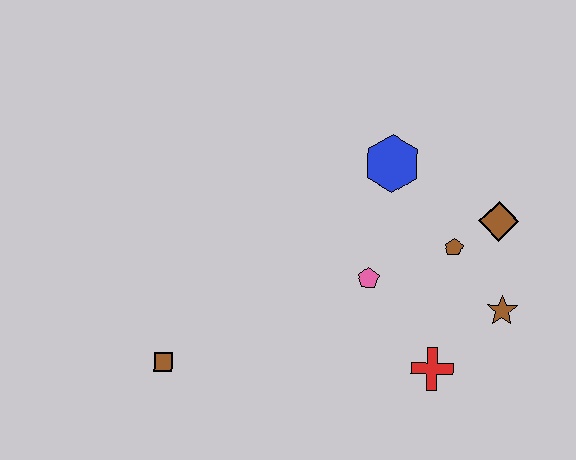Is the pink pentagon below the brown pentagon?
Yes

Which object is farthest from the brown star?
The brown square is farthest from the brown star.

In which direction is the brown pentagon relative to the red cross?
The brown pentagon is above the red cross.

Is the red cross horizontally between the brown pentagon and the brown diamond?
No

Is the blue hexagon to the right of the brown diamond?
No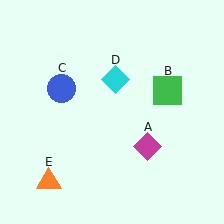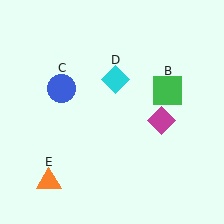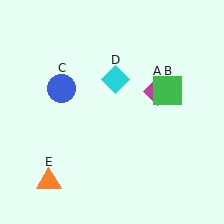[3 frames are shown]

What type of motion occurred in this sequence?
The magenta diamond (object A) rotated counterclockwise around the center of the scene.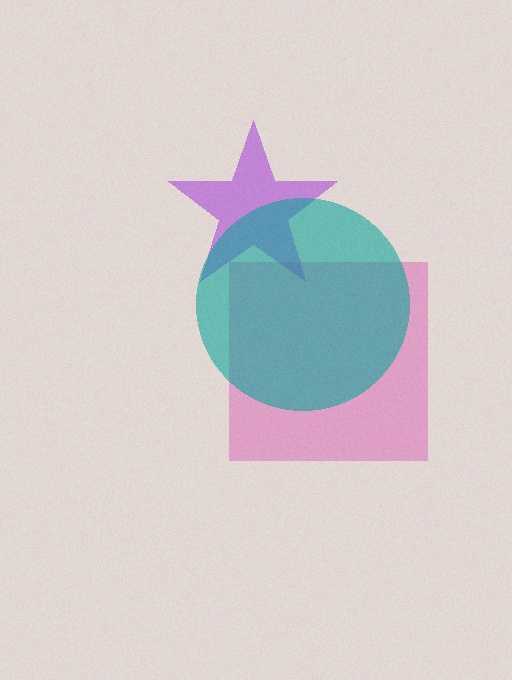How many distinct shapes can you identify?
There are 3 distinct shapes: a pink square, a purple star, a teal circle.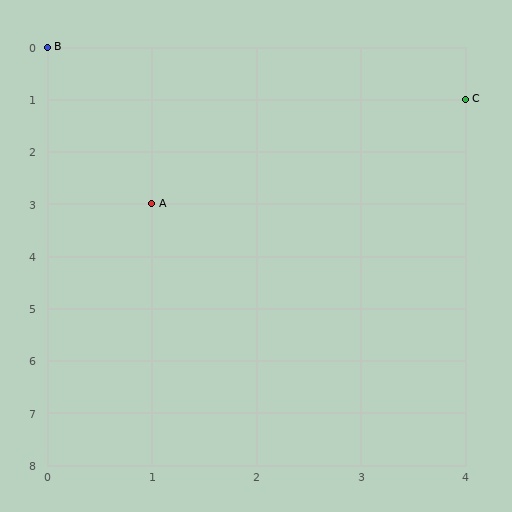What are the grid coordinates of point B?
Point B is at grid coordinates (0, 0).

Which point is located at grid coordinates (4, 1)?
Point C is at (4, 1).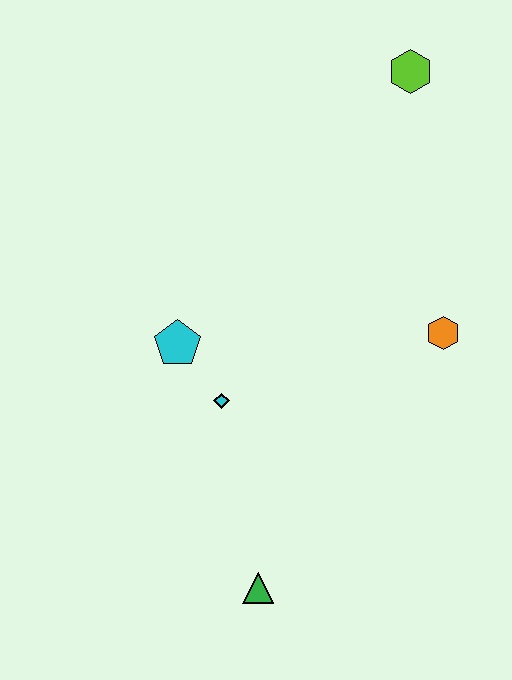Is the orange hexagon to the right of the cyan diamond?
Yes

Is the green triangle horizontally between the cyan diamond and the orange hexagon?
Yes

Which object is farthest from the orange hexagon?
The green triangle is farthest from the orange hexagon.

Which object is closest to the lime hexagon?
The orange hexagon is closest to the lime hexagon.